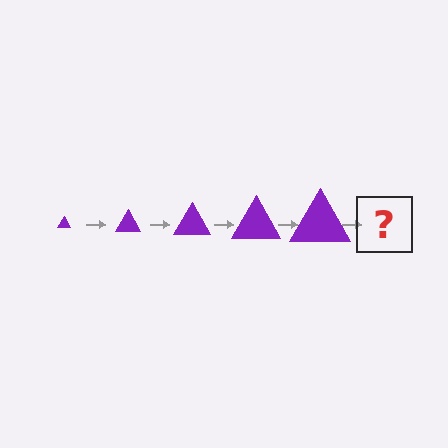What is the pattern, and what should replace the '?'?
The pattern is that the triangle gets progressively larger each step. The '?' should be a purple triangle, larger than the previous one.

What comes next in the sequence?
The next element should be a purple triangle, larger than the previous one.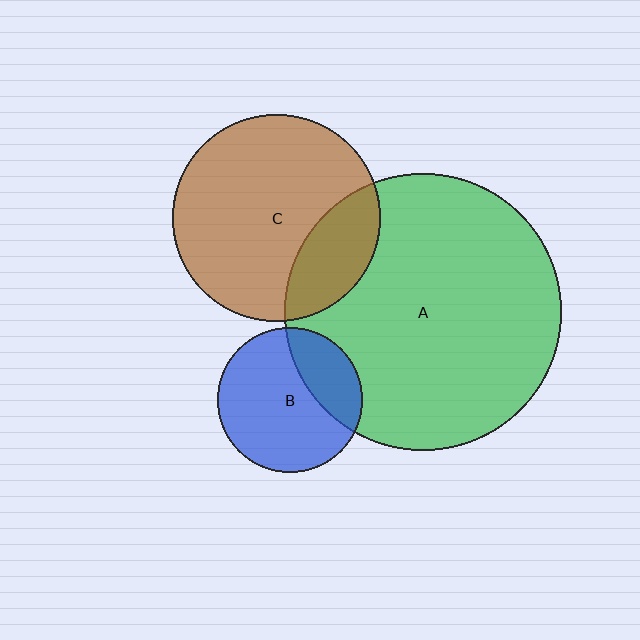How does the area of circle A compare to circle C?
Approximately 1.8 times.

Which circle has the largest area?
Circle A (green).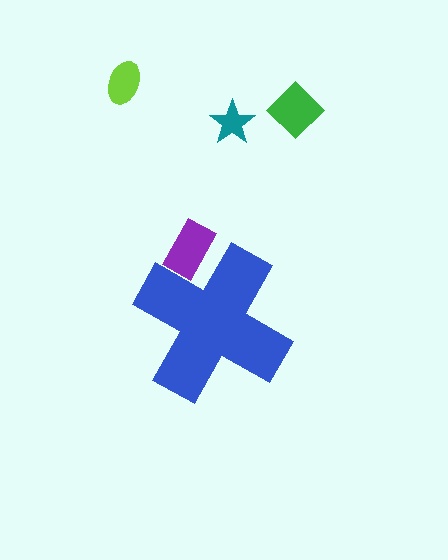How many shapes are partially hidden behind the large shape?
1 shape is partially hidden.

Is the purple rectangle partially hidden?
Yes, the purple rectangle is partially hidden behind the blue cross.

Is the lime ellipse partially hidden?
No, the lime ellipse is fully visible.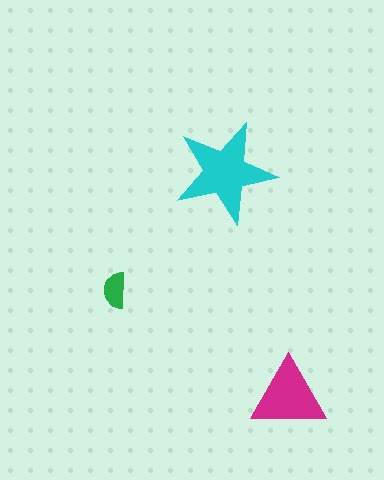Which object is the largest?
The cyan star.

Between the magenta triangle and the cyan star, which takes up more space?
The cyan star.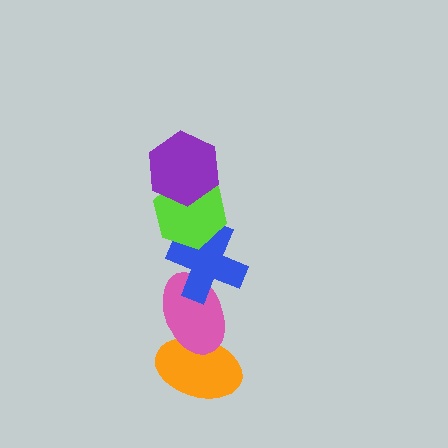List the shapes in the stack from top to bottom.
From top to bottom: the purple hexagon, the lime hexagon, the blue cross, the pink ellipse, the orange ellipse.